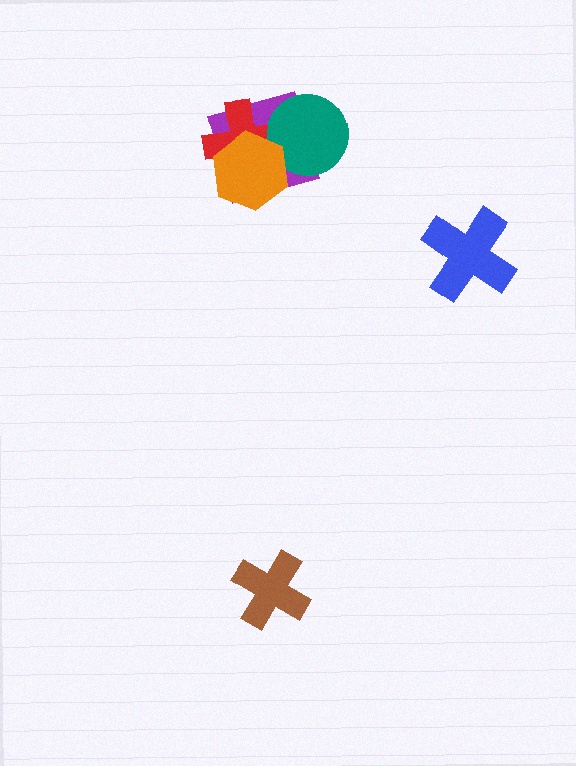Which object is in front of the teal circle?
The orange hexagon is in front of the teal circle.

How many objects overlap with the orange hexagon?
3 objects overlap with the orange hexagon.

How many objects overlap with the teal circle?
3 objects overlap with the teal circle.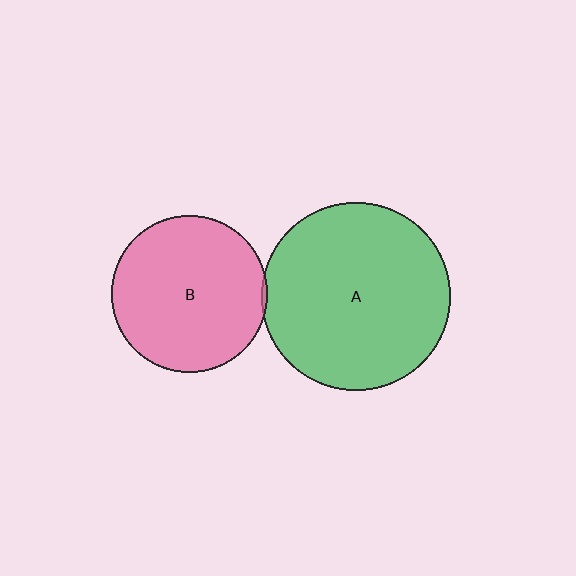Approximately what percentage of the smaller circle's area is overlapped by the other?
Approximately 5%.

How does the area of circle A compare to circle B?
Approximately 1.5 times.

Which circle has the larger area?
Circle A (green).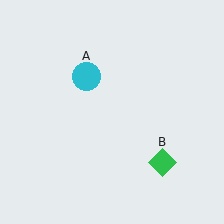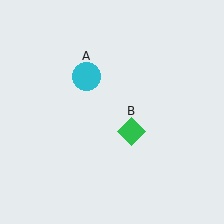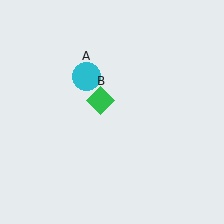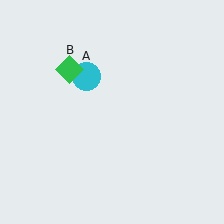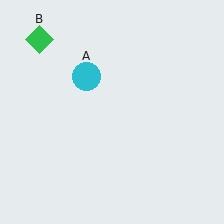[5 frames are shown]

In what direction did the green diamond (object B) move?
The green diamond (object B) moved up and to the left.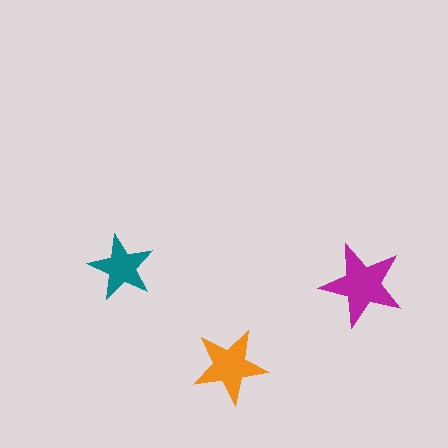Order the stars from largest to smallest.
the magenta one, the orange one, the teal one.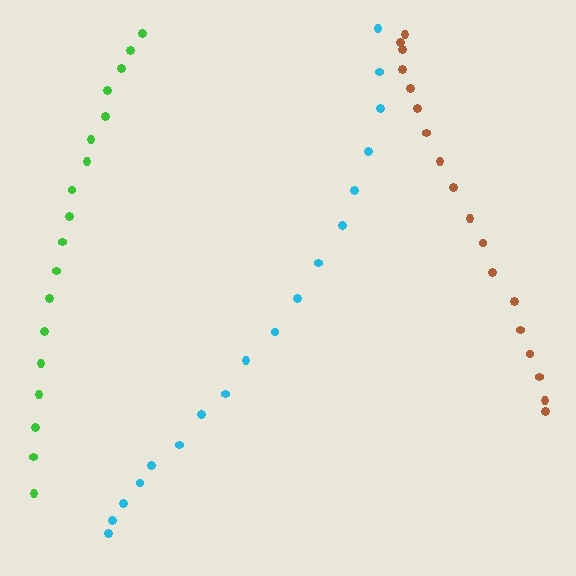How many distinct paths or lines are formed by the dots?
There are 3 distinct paths.